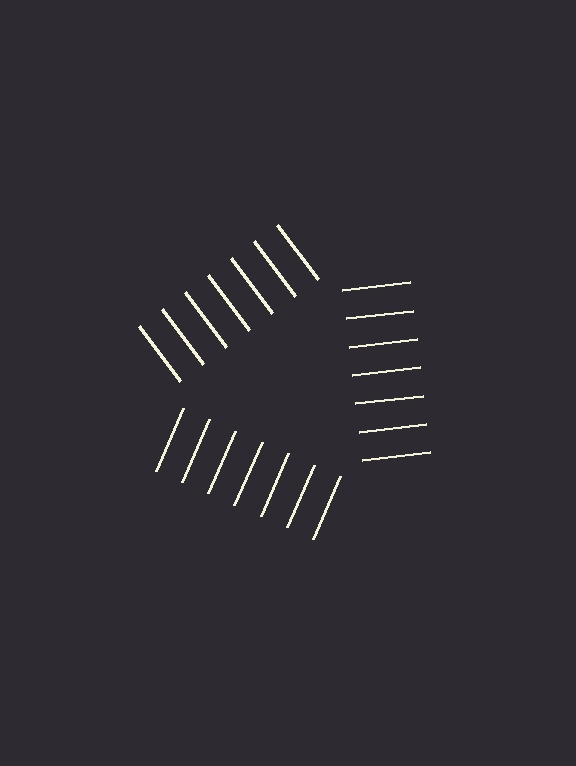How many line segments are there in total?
21 — 7 along each of the 3 edges.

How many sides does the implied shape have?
3 sides — the line-ends trace a triangle.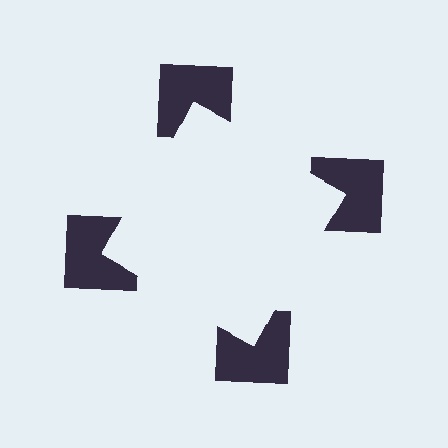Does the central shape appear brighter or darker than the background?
It typically appears slightly brighter than the background, even though no actual brightness change is drawn.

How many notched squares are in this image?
There are 4 — one at each vertex of the illusory square.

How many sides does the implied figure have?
4 sides.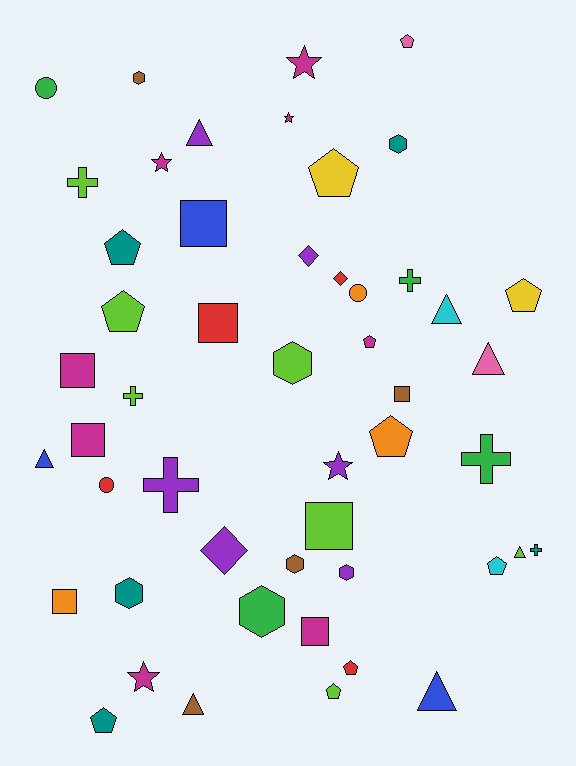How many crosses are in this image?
There are 6 crosses.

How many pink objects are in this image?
There are 2 pink objects.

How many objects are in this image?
There are 50 objects.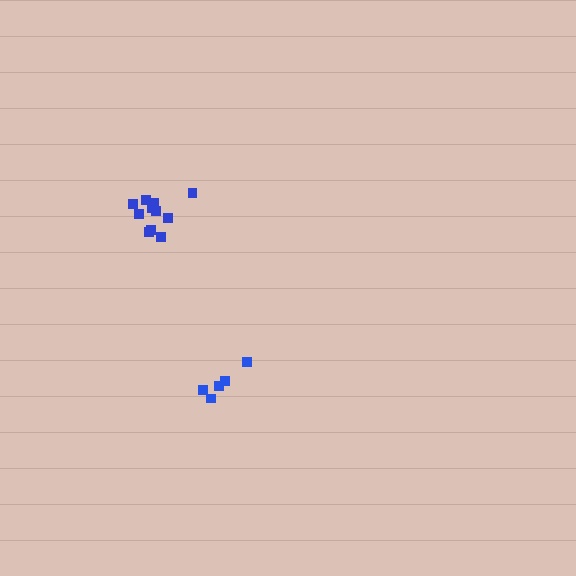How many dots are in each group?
Group 1: 11 dots, Group 2: 5 dots (16 total).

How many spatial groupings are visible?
There are 2 spatial groupings.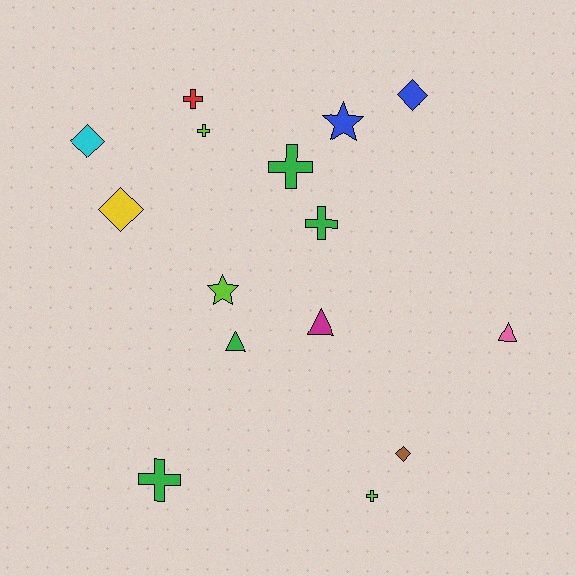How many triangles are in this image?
There are 3 triangles.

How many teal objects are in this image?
There are no teal objects.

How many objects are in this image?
There are 15 objects.